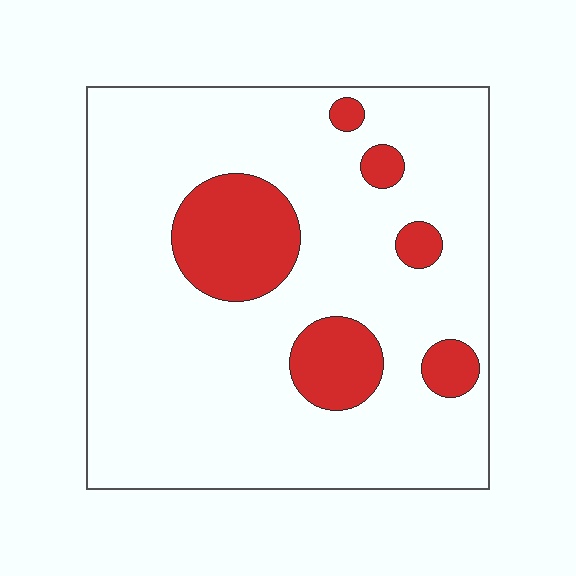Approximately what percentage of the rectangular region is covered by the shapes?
Approximately 15%.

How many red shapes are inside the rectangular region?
6.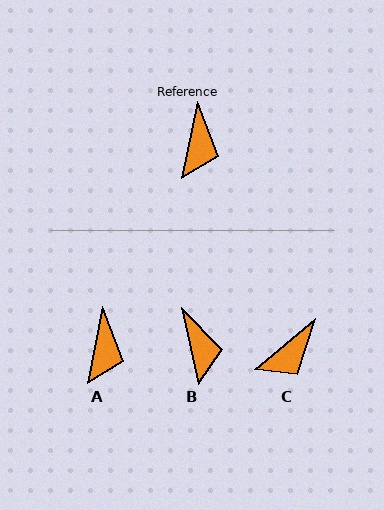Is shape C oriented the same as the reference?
No, it is off by about 38 degrees.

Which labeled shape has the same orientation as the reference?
A.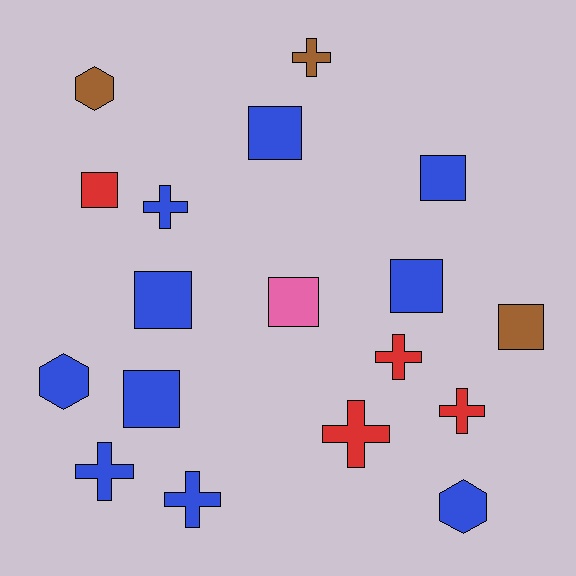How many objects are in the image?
There are 18 objects.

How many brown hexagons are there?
There is 1 brown hexagon.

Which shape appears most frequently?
Square, with 8 objects.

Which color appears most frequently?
Blue, with 10 objects.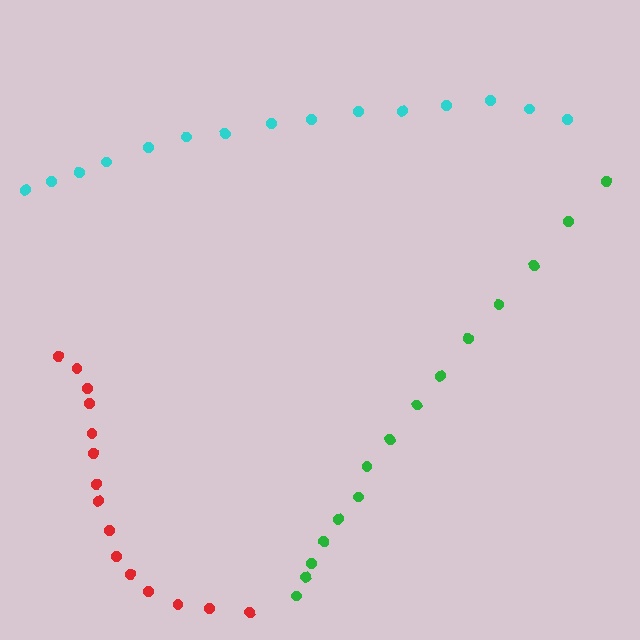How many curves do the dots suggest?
There are 3 distinct paths.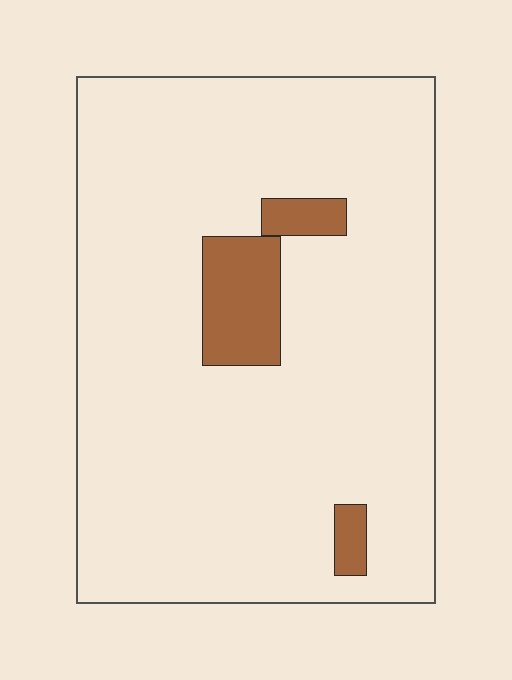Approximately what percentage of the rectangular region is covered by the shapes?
Approximately 10%.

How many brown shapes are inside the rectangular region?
3.